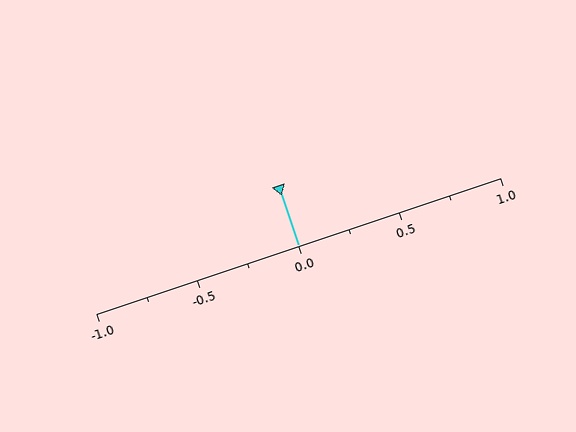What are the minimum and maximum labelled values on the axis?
The axis runs from -1.0 to 1.0.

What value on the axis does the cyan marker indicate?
The marker indicates approximately 0.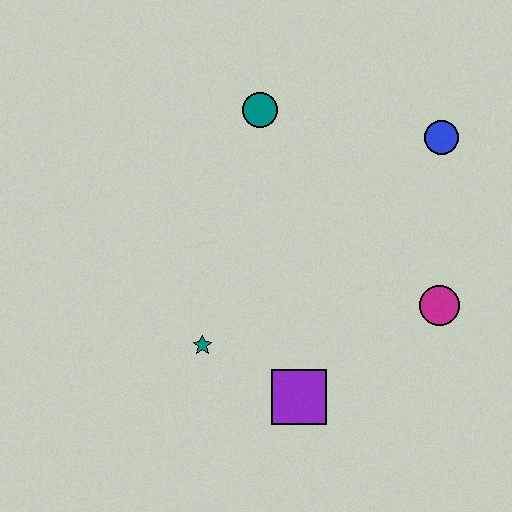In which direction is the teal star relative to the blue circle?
The teal star is to the left of the blue circle.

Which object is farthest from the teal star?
The blue circle is farthest from the teal star.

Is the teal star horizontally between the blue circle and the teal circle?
No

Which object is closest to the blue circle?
The magenta circle is closest to the blue circle.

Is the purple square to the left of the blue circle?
Yes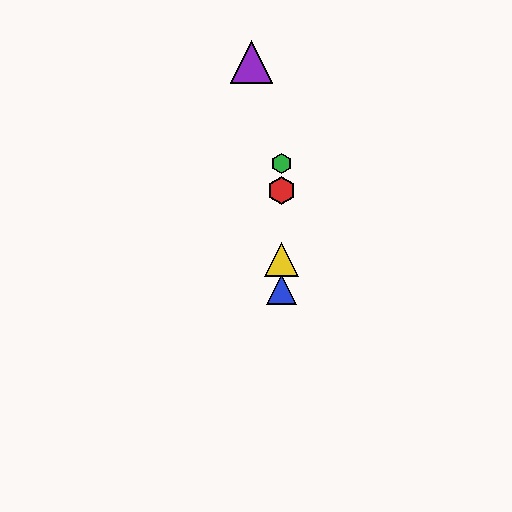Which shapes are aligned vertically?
The red hexagon, the blue triangle, the green hexagon, the yellow triangle are aligned vertically.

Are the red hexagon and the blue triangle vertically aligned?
Yes, both are at x≈281.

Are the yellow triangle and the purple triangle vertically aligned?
No, the yellow triangle is at x≈281 and the purple triangle is at x≈251.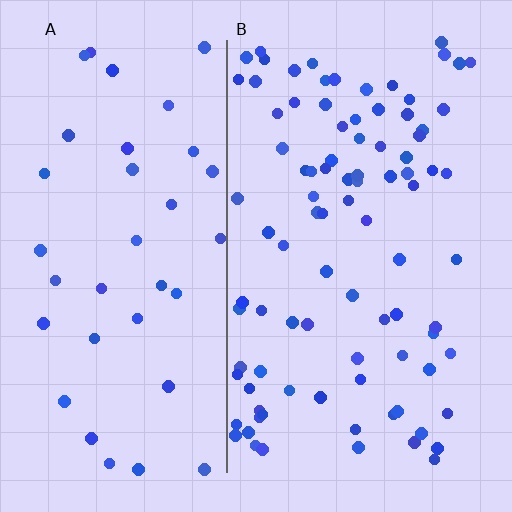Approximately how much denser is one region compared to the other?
Approximately 2.5× — region B over region A.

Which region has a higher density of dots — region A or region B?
B (the right).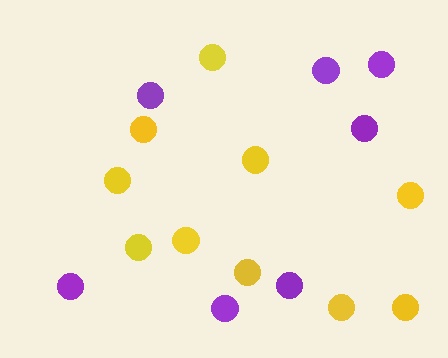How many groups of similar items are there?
There are 2 groups: one group of purple circles (7) and one group of yellow circles (10).